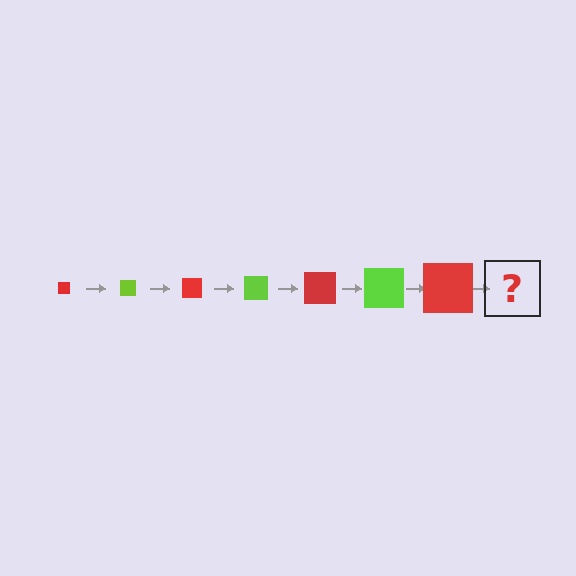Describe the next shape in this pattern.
It should be a lime square, larger than the previous one.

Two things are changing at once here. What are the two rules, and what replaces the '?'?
The two rules are that the square grows larger each step and the color cycles through red and lime. The '?' should be a lime square, larger than the previous one.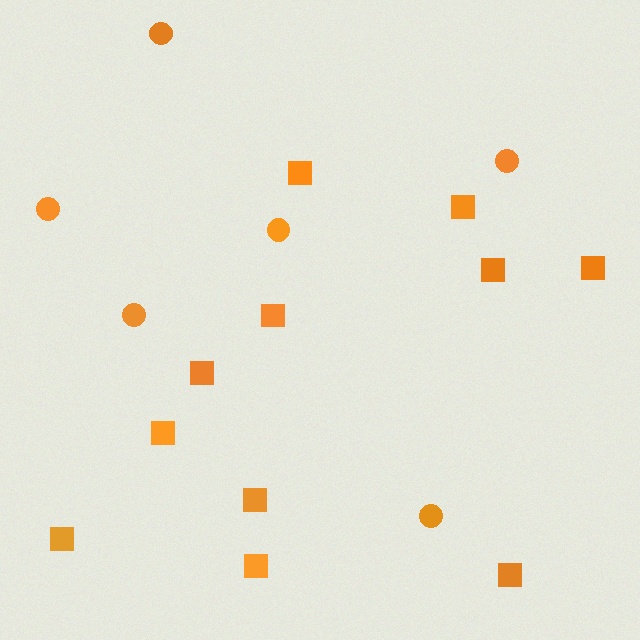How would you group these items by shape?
There are 2 groups: one group of squares (11) and one group of circles (6).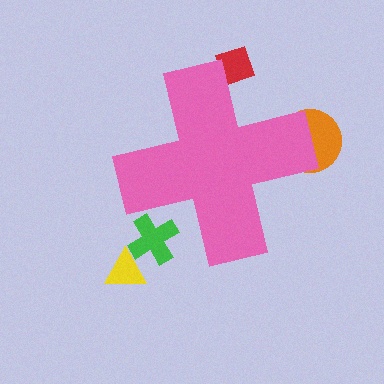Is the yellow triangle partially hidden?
No, the yellow triangle is fully visible.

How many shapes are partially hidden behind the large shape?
3 shapes are partially hidden.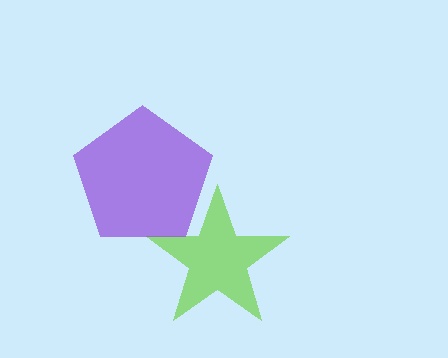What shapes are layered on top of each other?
The layered shapes are: a lime star, a purple pentagon.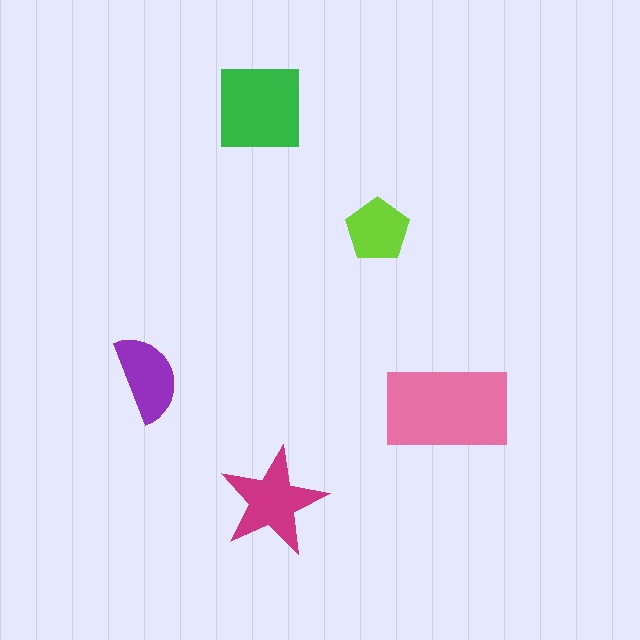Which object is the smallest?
The lime pentagon.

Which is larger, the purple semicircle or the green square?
The green square.